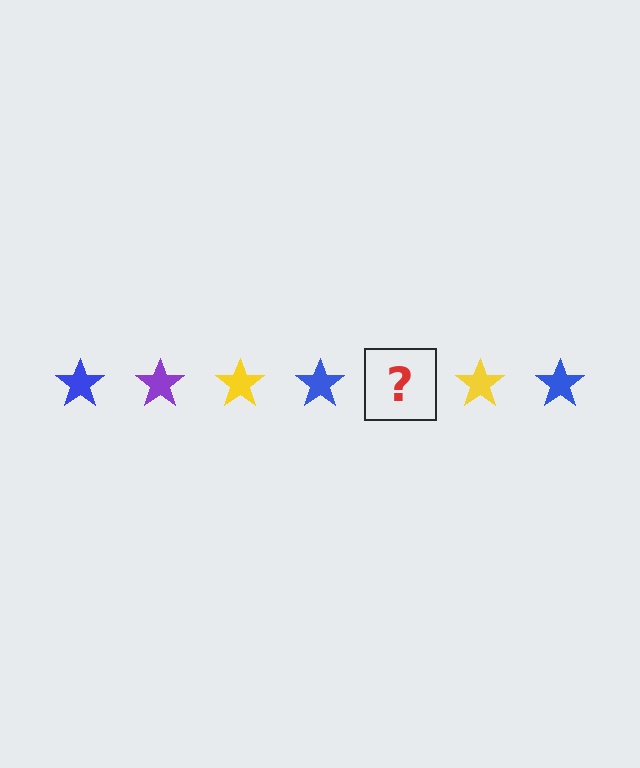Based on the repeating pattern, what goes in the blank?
The blank should be a purple star.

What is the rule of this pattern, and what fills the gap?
The rule is that the pattern cycles through blue, purple, yellow stars. The gap should be filled with a purple star.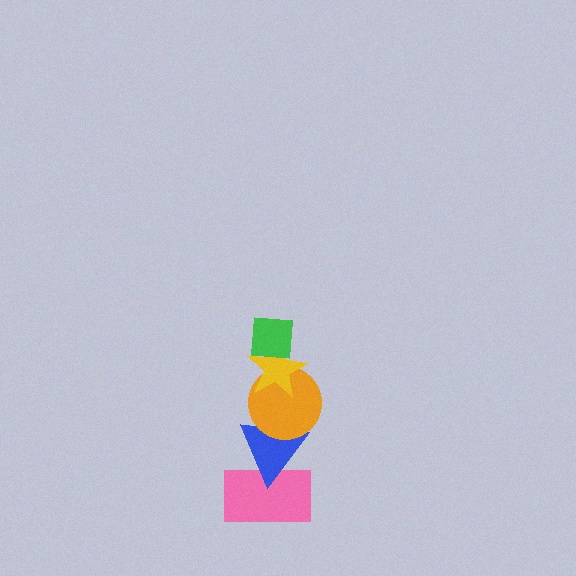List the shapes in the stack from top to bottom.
From top to bottom: the green square, the yellow star, the orange circle, the blue triangle, the pink rectangle.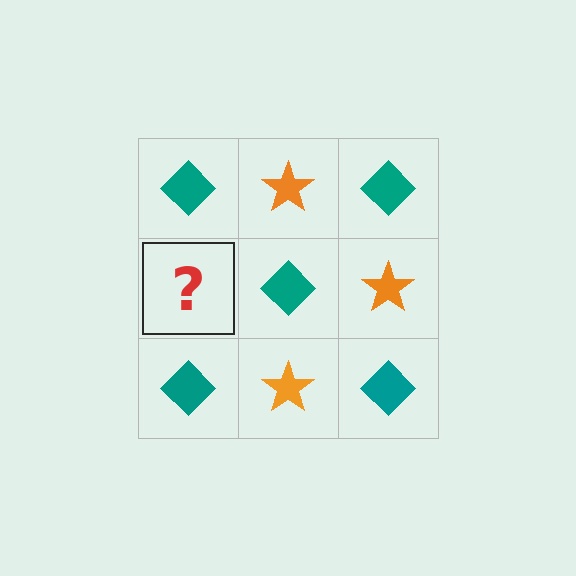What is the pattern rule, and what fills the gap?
The rule is that it alternates teal diamond and orange star in a checkerboard pattern. The gap should be filled with an orange star.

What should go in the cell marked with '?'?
The missing cell should contain an orange star.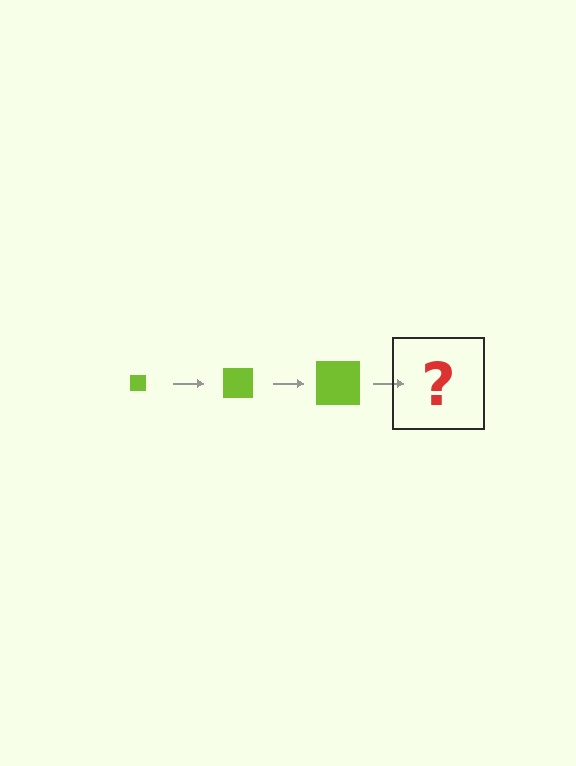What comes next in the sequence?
The next element should be a lime square, larger than the previous one.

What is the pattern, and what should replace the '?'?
The pattern is that the square gets progressively larger each step. The '?' should be a lime square, larger than the previous one.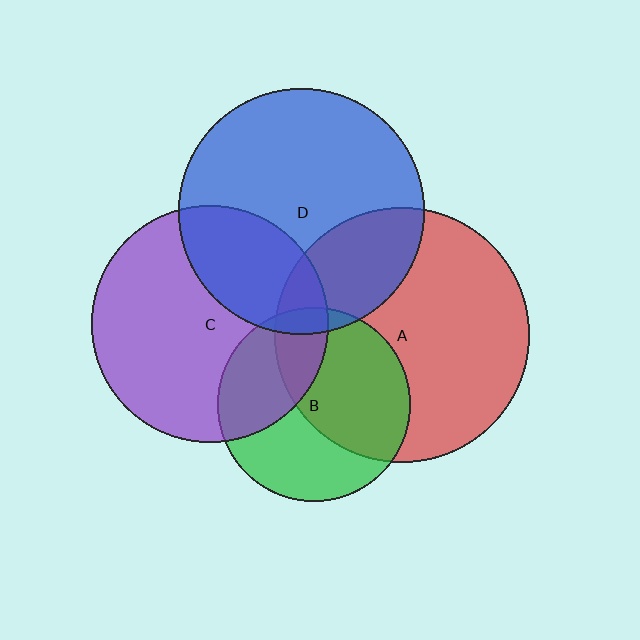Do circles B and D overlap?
Yes.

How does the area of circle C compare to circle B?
Approximately 1.5 times.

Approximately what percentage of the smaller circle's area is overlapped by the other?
Approximately 5%.